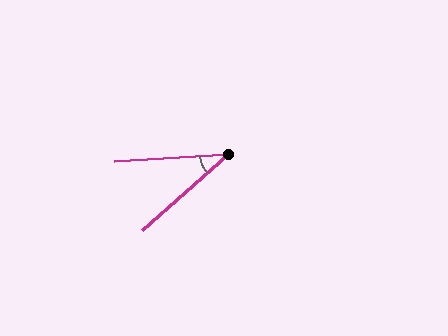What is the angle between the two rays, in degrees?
Approximately 38 degrees.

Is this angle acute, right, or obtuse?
It is acute.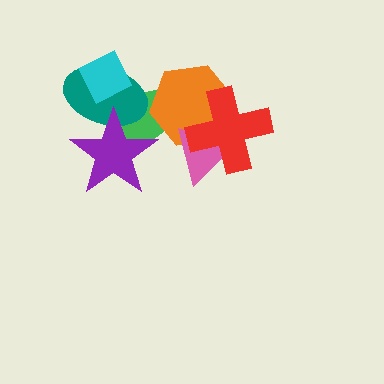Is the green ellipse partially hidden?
Yes, it is partially covered by another shape.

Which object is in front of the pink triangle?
The red cross is in front of the pink triangle.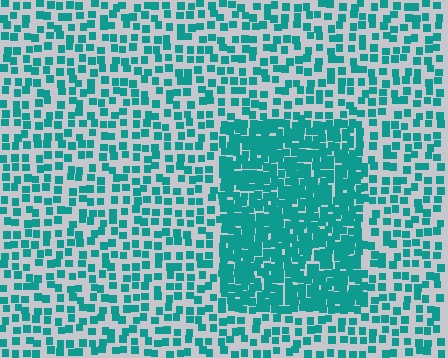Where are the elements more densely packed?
The elements are more densely packed inside the rectangle boundary.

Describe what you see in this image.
The image contains small teal elements arranged at two different densities. A rectangle-shaped region is visible where the elements are more densely packed than the surrounding area.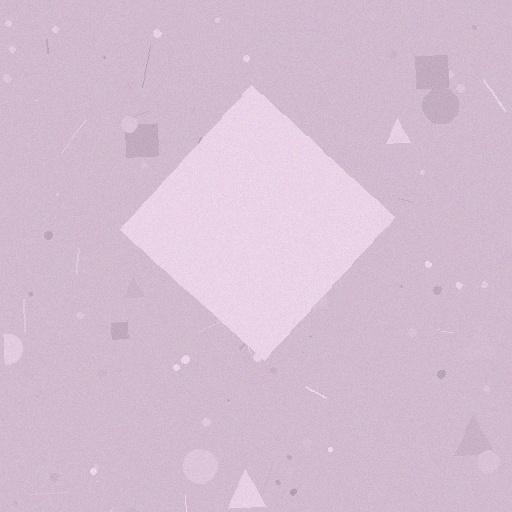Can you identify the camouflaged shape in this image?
The camouflaged shape is a diamond.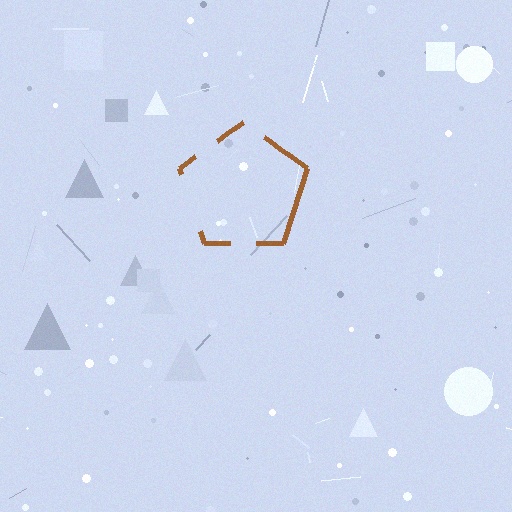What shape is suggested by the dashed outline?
The dashed outline suggests a pentagon.